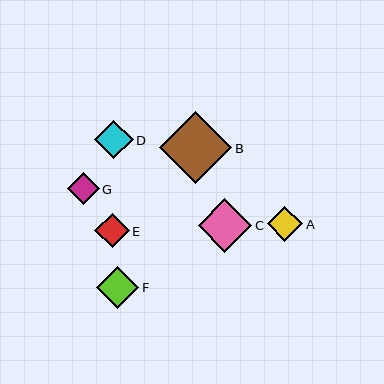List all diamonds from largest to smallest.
From largest to smallest: B, C, F, D, A, E, G.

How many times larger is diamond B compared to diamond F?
Diamond B is approximately 1.7 times the size of diamond F.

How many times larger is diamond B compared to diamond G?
Diamond B is approximately 2.3 times the size of diamond G.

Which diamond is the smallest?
Diamond G is the smallest with a size of approximately 32 pixels.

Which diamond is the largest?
Diamond B is the largest with a size of approximately 72 pixels.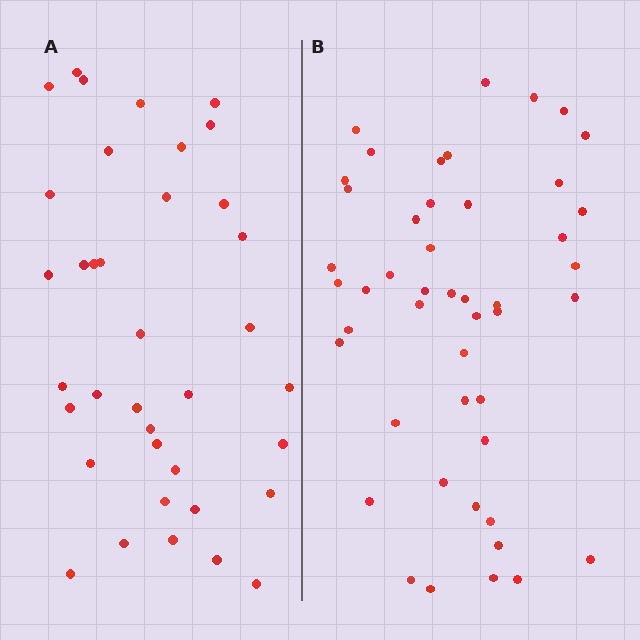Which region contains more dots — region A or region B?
Region B (the right region) has more dots.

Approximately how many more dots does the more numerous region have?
Region B has roughly 10 or so more dots than region A.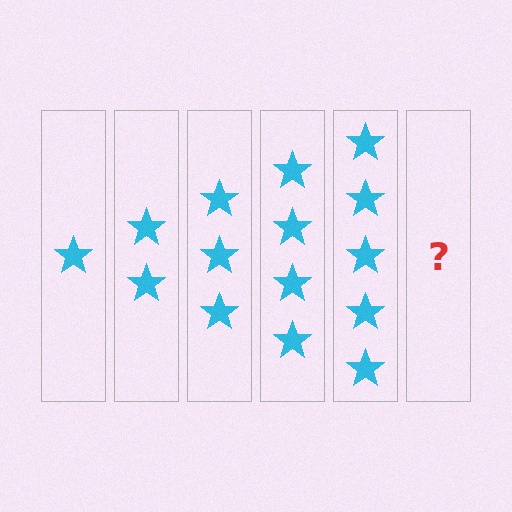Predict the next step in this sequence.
The next step is 6 stars.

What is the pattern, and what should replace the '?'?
The pattern is that each step adds one more star. The '?' should be 6 stars.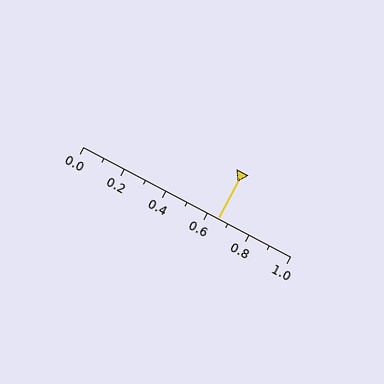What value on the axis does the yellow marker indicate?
The marker indicates approximately 0.65.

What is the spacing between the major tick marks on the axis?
The major ticks are spaced 0.2 apart.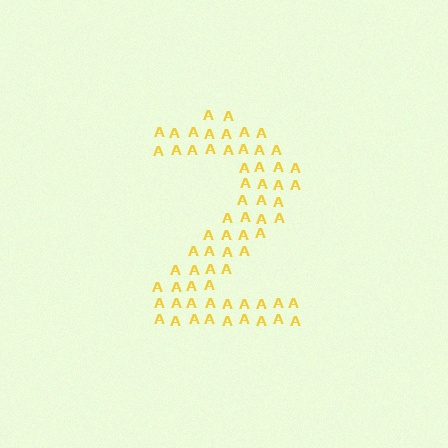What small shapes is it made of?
It is made of small letter A's.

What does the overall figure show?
The overall figure shows the digit 2.